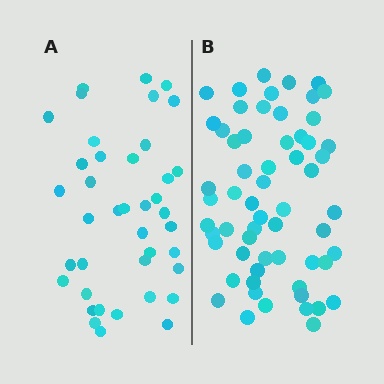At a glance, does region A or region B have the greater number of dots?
Region B (the right region) has more dots.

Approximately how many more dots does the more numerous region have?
Region B has approximately 20 more dots than region A.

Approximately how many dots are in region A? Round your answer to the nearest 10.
About 40 dots.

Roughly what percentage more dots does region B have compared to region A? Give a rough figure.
About 50% more.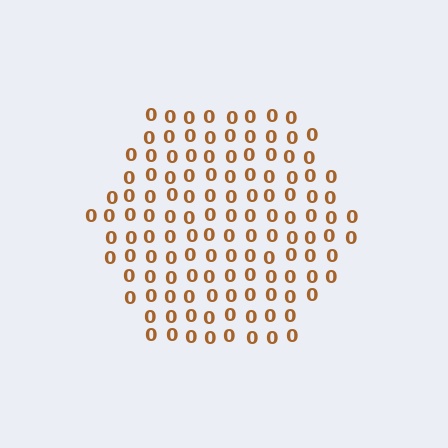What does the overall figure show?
The overall figure shows a hexagon.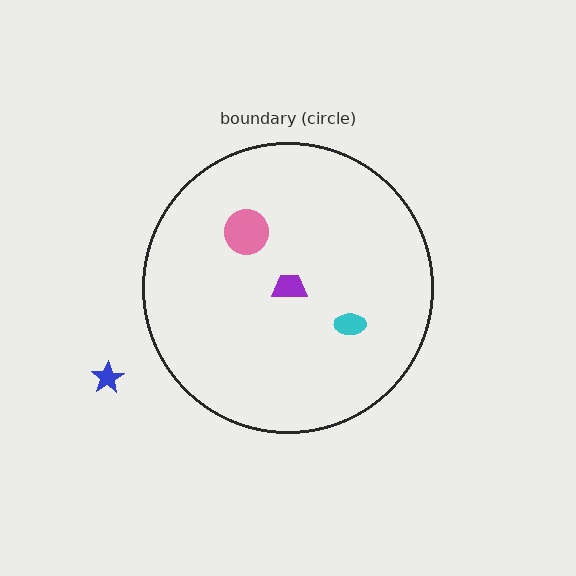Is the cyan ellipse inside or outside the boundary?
Inside.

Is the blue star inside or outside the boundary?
Outside.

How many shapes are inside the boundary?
3 inside, 1 outside.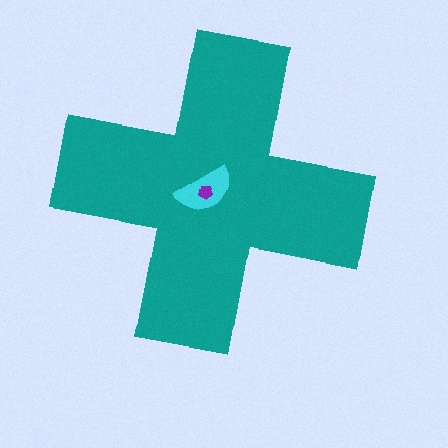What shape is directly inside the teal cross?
The cyan semicircle.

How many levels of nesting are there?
3.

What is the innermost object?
The purple pentagon.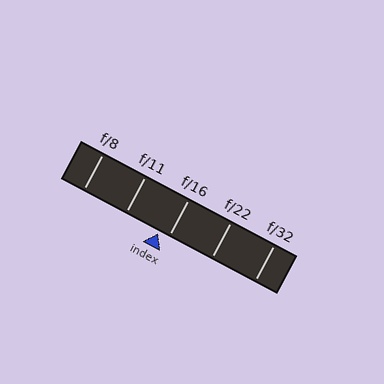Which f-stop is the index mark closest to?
The index mark is closest to f/16.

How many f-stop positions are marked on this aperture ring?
There are 5 f-stop positions marked.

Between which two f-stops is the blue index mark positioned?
The index mark is between f/11 and f/16.